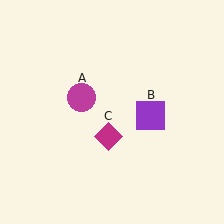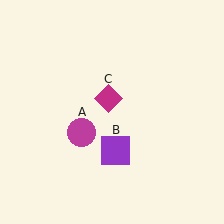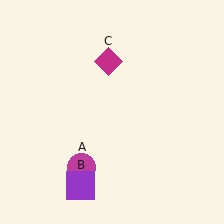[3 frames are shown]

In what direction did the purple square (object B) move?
The purple square (object B) moved down and to the left.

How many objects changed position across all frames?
3 objects changed position: magenta circle (object A), purple square (object B), magenta diamond (object C).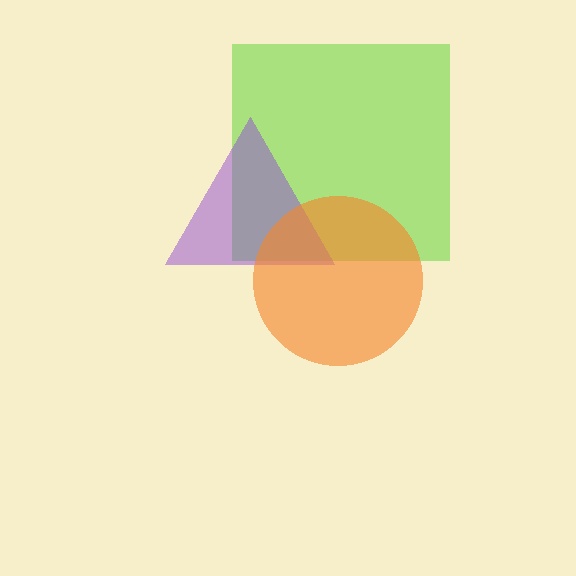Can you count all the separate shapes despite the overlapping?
Yes, there are 3 separate shapes.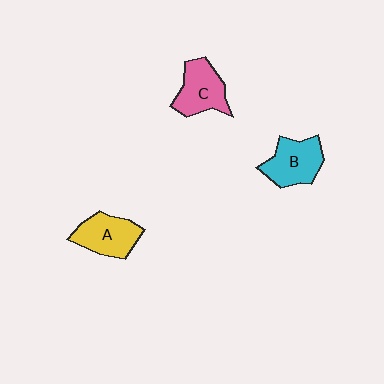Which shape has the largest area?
Shape B (cyan).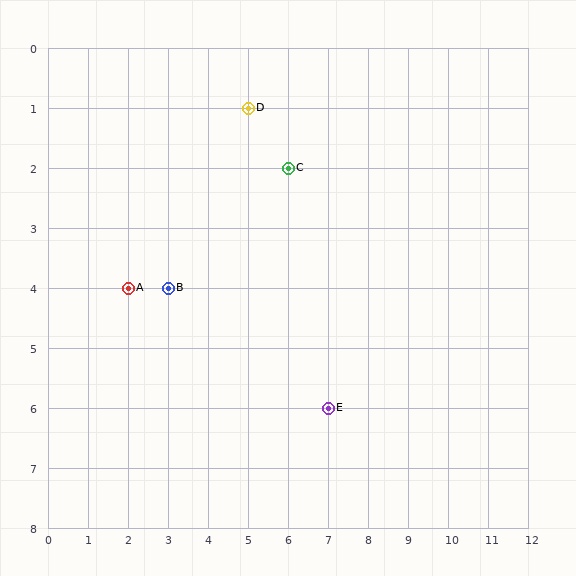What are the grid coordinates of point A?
Point A is at grid coordinates (2, 4).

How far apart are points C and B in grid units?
Points C and B are 3 columns and 2 rows apart (about 3.6 grid units diagonally).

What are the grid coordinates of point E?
Point E is at grid coordinates (7, 6).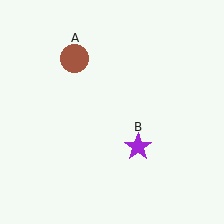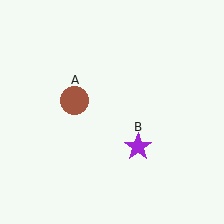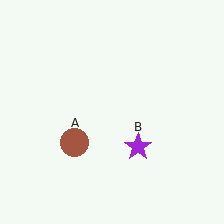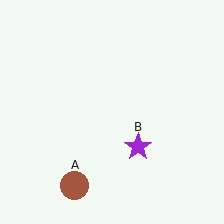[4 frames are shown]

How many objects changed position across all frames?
1 object changed position: brown circle (object A).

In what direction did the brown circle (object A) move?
The brown circle (object A) moved down.